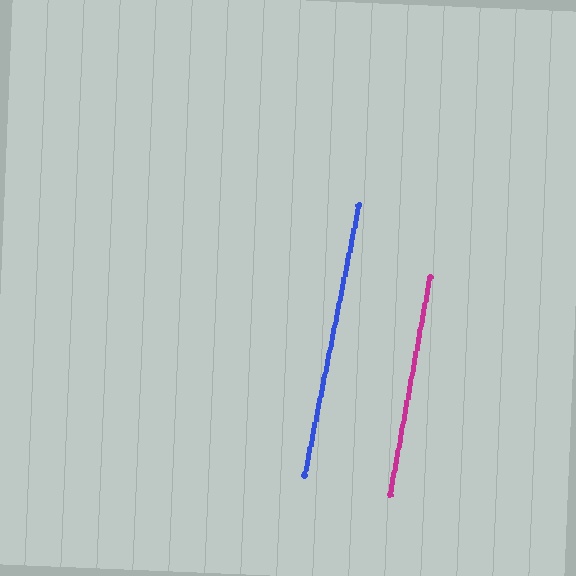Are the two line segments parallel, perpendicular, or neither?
Parallel — their directions differ by only 0.8°.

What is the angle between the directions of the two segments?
Approximately 1 degree.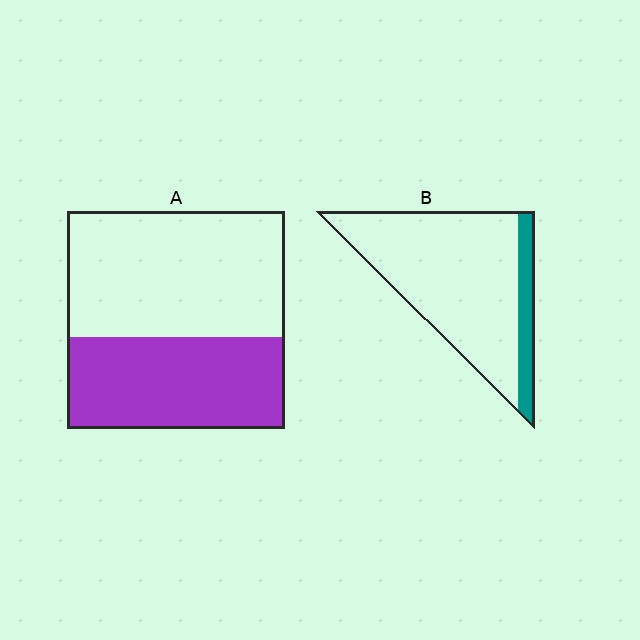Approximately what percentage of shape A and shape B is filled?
A is approximately 40% and B is approximately 15%.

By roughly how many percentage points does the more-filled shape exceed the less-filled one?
By roughly 25 percentage points (A over B).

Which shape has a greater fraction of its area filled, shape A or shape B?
Shape A.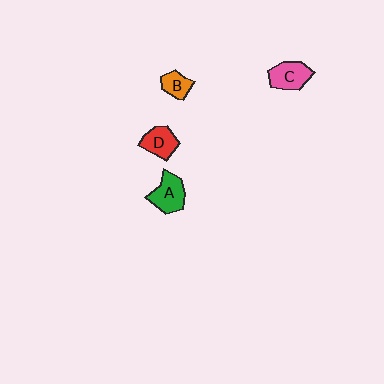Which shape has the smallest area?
Shape B (orange).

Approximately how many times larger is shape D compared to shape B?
Approximately 1.4 times.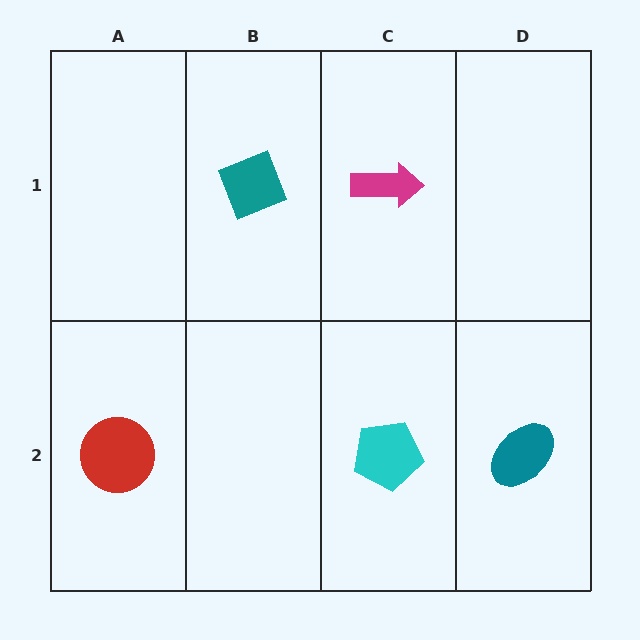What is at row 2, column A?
A red circle.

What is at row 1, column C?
A magenta arrow.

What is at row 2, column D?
A teal ellipse.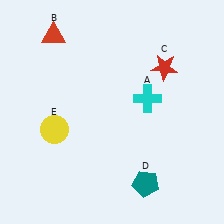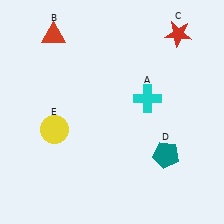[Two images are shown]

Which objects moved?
The objects that moved are: the red star (C), the teal pentagon (D).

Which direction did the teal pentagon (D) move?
The teal pentagon (D) moved up.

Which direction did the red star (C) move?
The red star (C) moved up.